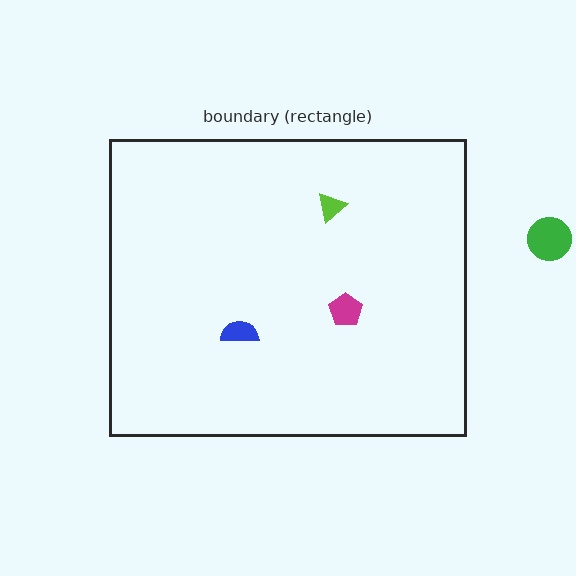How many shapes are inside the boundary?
3 inside, 1 outside.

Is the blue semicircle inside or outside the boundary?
Inside.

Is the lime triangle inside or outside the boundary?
Inside.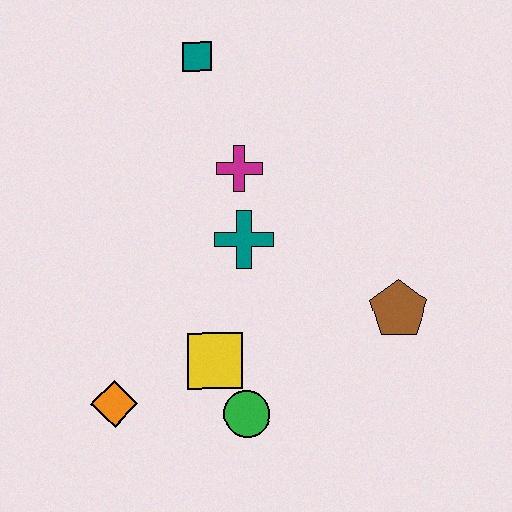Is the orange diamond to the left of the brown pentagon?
Yes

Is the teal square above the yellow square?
Yes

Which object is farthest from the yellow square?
The teal square is farthest from the yellow square.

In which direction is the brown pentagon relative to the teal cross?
The brown pentagon is to the right of the teal cross.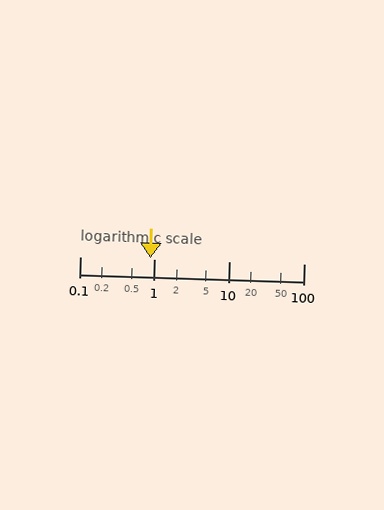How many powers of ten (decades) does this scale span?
The scale spans 3 decades, from 0.1 to 100.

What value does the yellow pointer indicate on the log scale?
The pointer indicates approximately 0.88.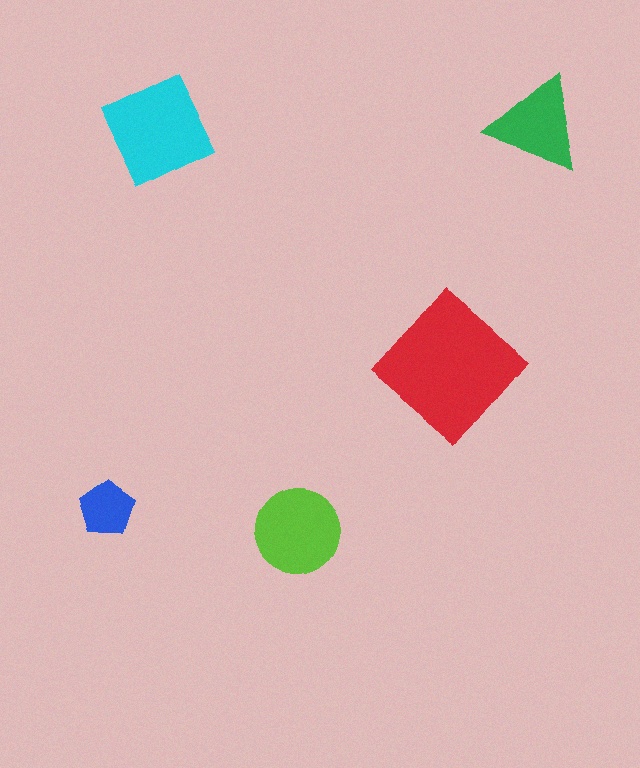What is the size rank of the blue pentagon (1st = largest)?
5th.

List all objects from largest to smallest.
The red diamond, the cyan diamond, the lime circle, the green triangle, the blue pentagon.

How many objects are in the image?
There are 5 objects in the image.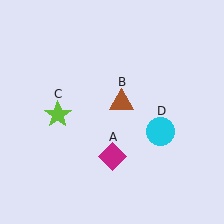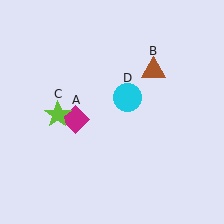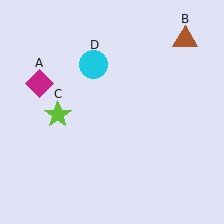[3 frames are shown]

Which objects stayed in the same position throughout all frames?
Lime star (object C) remained stationary.